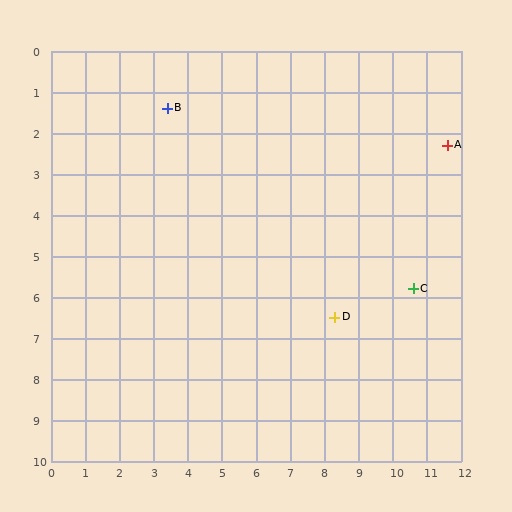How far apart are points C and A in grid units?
Points C and A are about 3.6 grid units apart.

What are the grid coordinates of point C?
Point C is at approximately (10.6, 5.8).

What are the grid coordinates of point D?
Point D is at approximately (8.3, 6.5).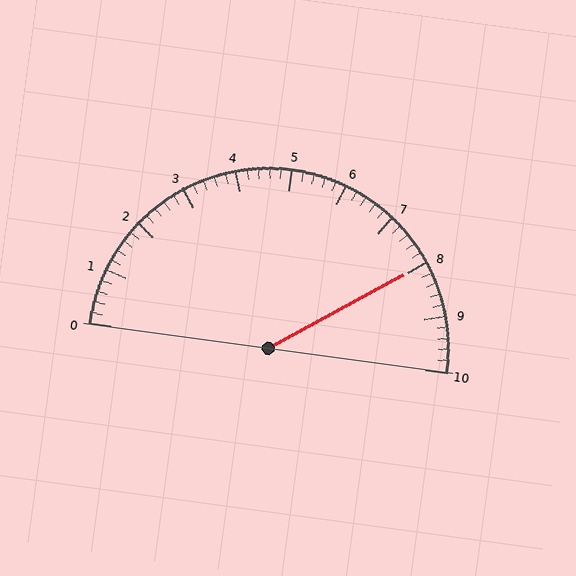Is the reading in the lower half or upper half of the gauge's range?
The reading is in the upper half of the range (0 to 10).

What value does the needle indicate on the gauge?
The needle indicates approximately 8.0.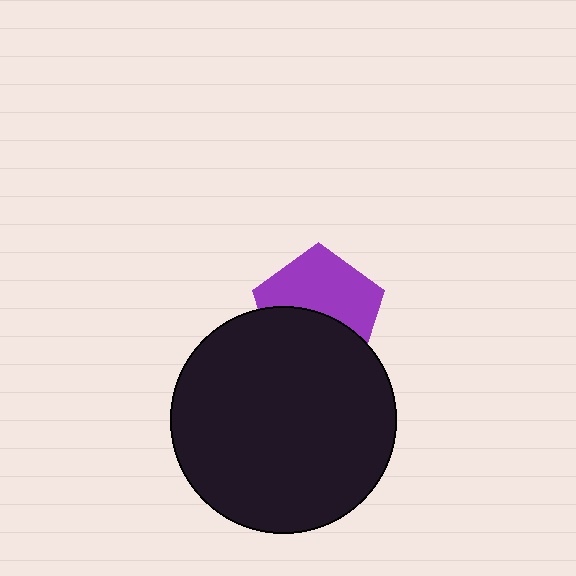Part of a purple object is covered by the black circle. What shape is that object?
It is a pentagon.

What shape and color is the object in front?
The object in front is a black circle.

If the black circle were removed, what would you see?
You would see the complete purple pentagon.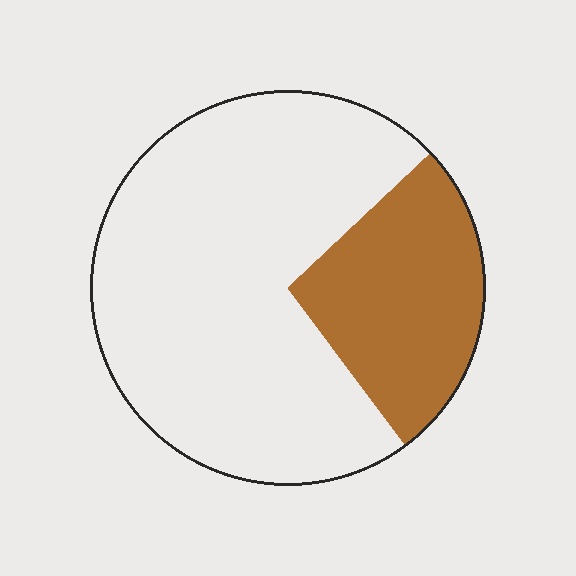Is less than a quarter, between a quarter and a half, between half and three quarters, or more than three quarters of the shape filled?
Between a quarter and a half.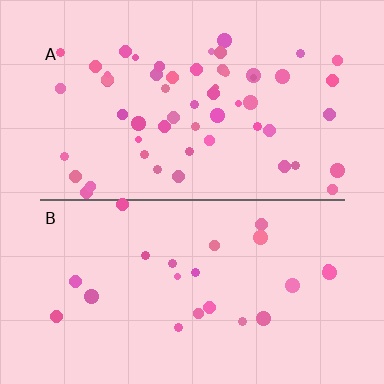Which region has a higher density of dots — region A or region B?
A (the top).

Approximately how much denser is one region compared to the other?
Approximately 2.5× — region A over region B.